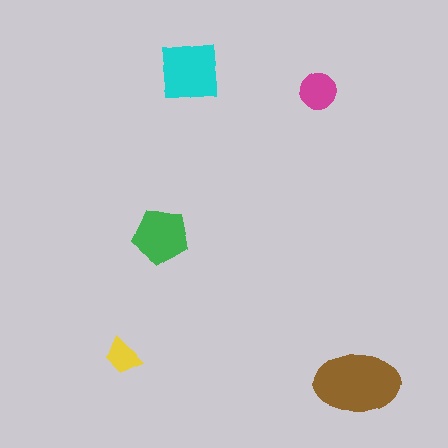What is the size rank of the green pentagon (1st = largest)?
3rd.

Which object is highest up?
The cyan square is topmost.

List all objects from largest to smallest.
The brown ellipse, the cyan square, the green pentagon, the magenta circle, the yellow trapezoid.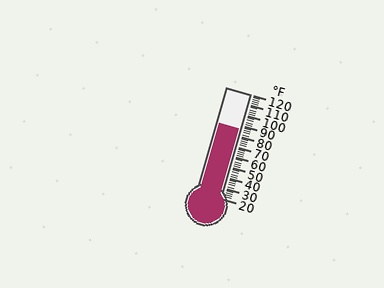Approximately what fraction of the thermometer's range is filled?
The thermometer is filled to approximately 65% of its range.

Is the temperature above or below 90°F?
The temperature is below 90°F.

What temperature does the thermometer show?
The thermometer shows approximately 86°F.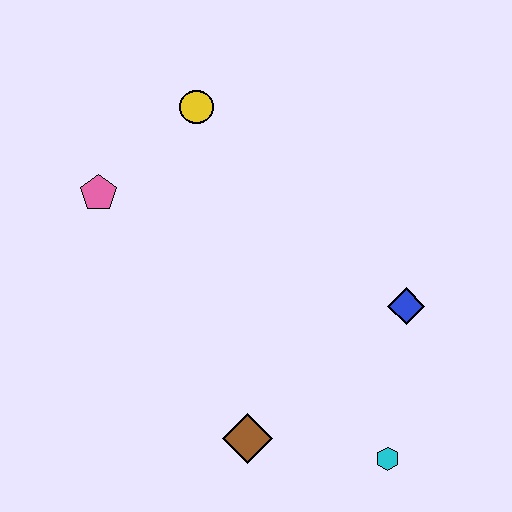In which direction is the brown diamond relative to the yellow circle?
The brown diamond is below the yellow circle.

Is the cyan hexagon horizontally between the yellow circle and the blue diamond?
Yes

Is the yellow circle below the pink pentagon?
No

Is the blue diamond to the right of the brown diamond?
Yes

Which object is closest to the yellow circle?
The pink pentagon is closest to the yellow circle.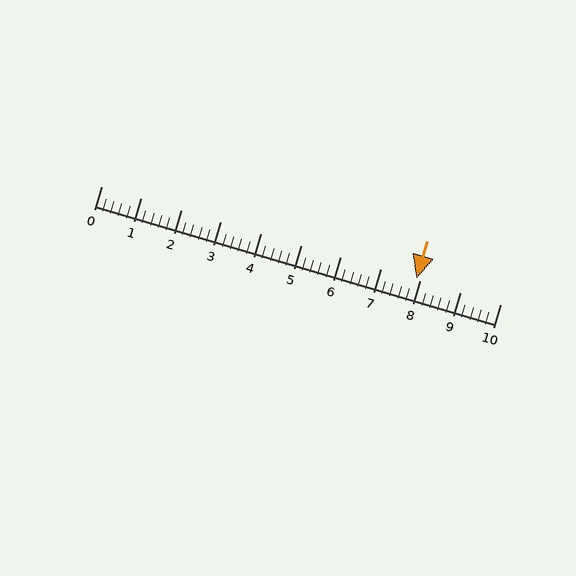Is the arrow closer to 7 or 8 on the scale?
The arrow is closer to 8.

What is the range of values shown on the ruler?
The ruler shows values from 0 to 10.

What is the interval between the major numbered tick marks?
The major tick marks are spaced 1 units apart.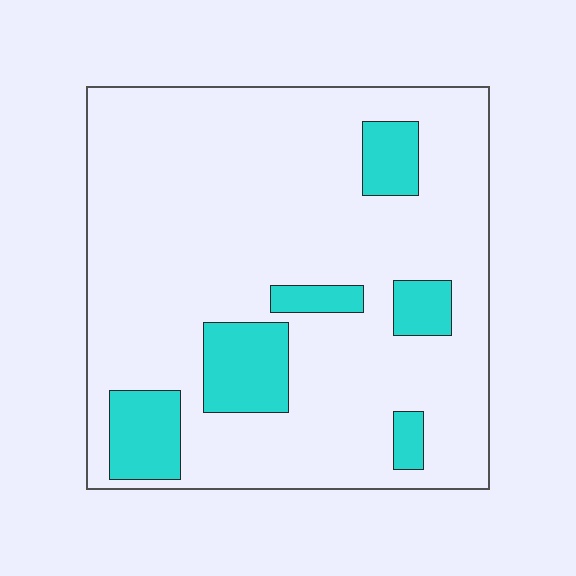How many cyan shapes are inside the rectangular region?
6.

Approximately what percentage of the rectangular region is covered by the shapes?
Approximately 15%.